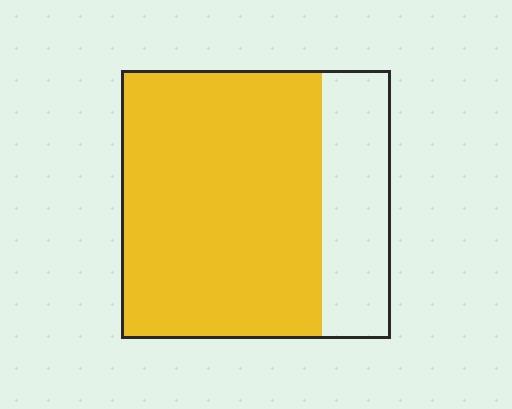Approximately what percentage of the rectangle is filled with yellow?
Approximately 75%.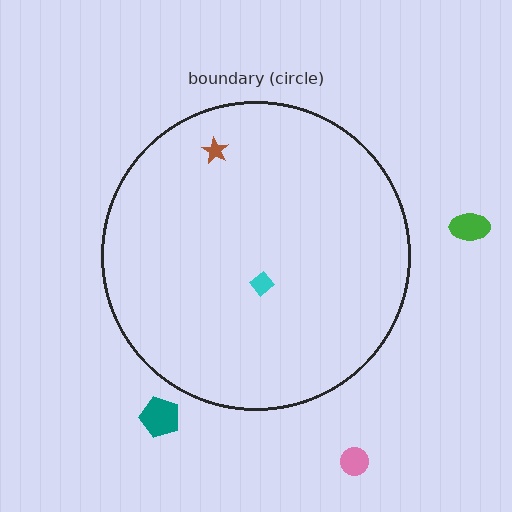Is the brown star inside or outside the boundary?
Inside.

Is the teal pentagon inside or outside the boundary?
Outside.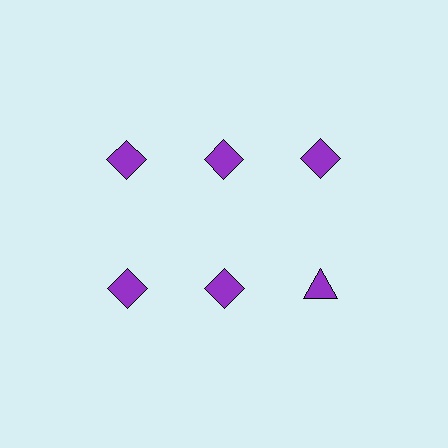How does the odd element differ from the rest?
It has a different shape: triangle instead of diamond.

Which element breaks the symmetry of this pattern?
The purple triangle in the second row, center column breaks the symmetry. All other shapes are purple diamonds.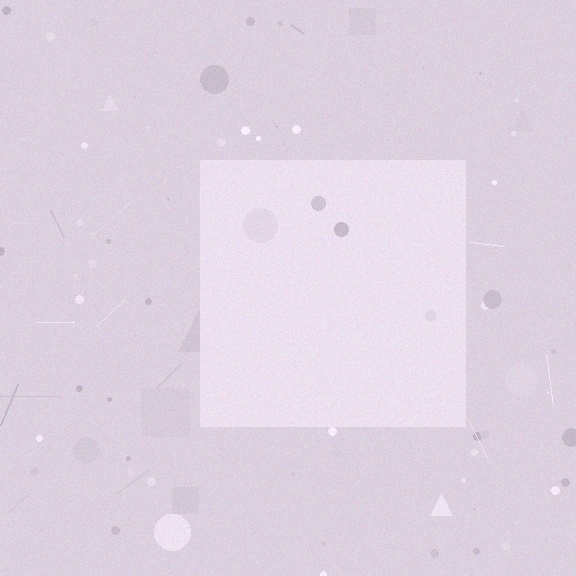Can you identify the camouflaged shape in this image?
The camouflaged shape is a square.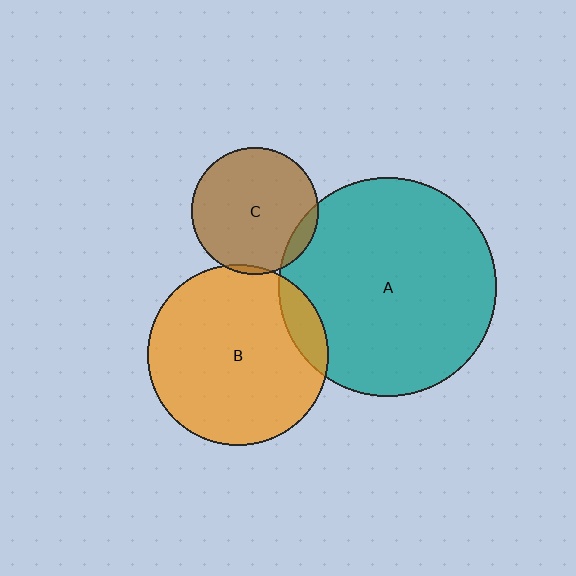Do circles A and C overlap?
Yes.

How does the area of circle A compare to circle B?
Approximately 1.5 times.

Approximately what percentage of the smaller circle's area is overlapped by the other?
Approximately 10%.